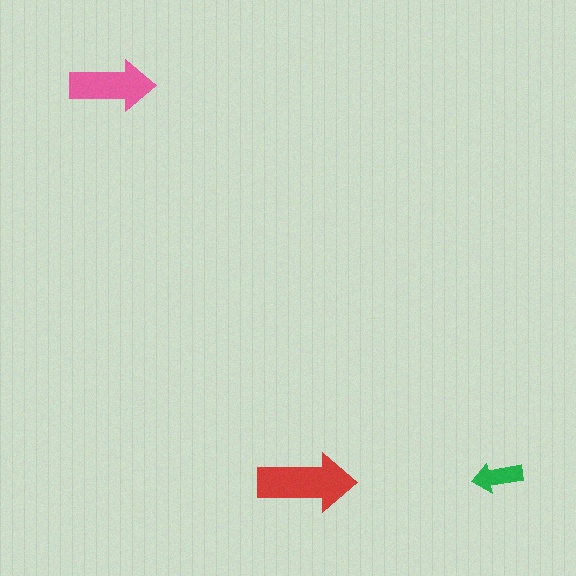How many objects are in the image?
There are 3 objects in the image.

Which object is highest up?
The pink arrow is topmost.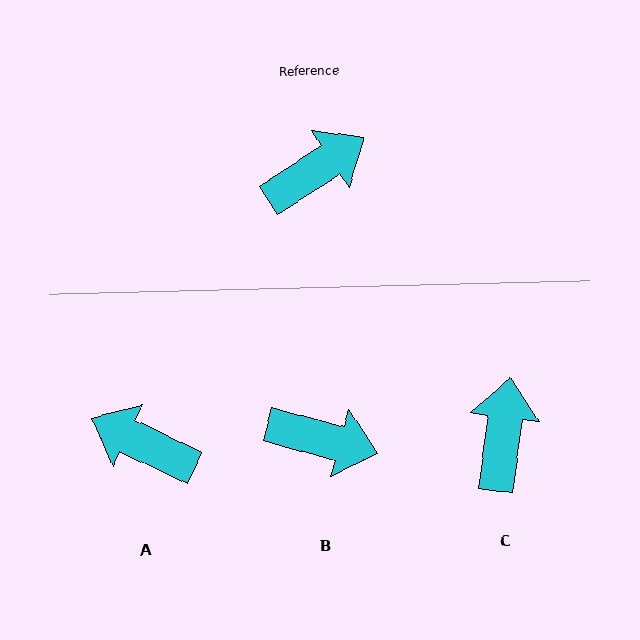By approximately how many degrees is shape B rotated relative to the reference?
Approximately 49 degrees clockwise.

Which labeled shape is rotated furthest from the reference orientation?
A, about 120 degrees away.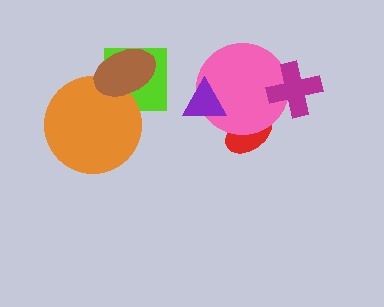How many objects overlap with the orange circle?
2 objects overlap with the orange circle.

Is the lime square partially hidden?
Yes, it is partially covered by another shape.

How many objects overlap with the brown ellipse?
2 objects overlap with the brown ellipse.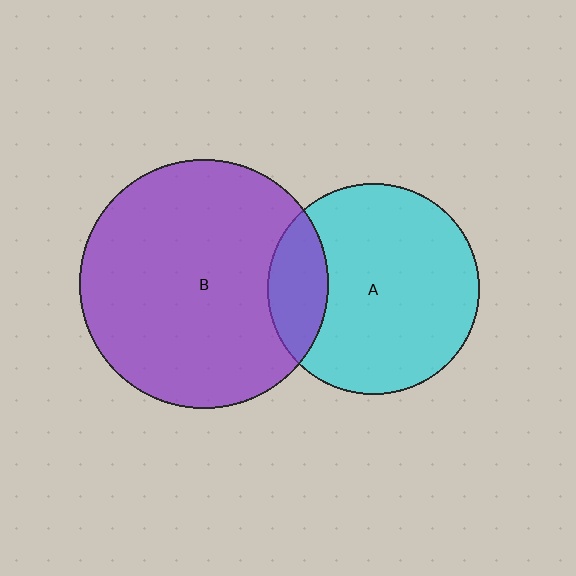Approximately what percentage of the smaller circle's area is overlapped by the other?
Approximately 20%.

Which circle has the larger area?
Circle B (purple).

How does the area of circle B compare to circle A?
Approximately 1.4 times.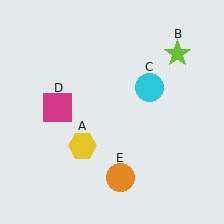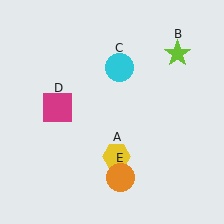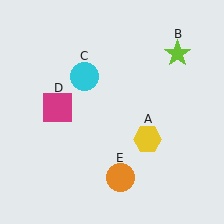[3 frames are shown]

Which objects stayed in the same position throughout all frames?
Lime star (object B) and magenta square (object D) and orange circle (object E) remained stationary.